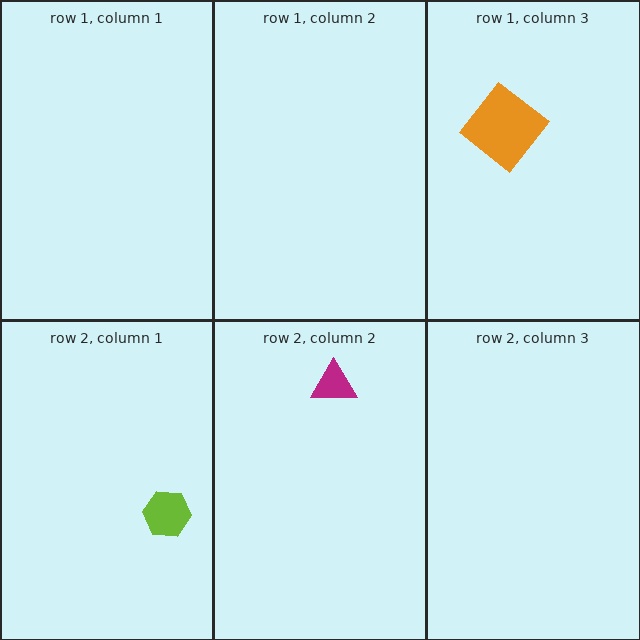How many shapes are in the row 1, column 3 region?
1.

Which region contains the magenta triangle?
The row 2, column 2 region.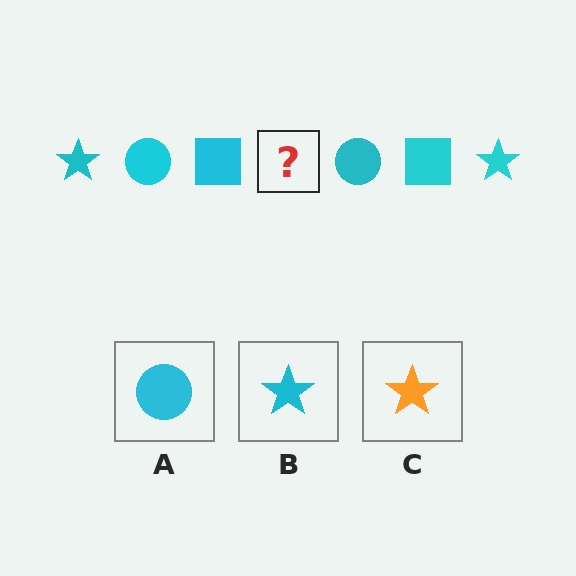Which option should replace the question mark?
Option B.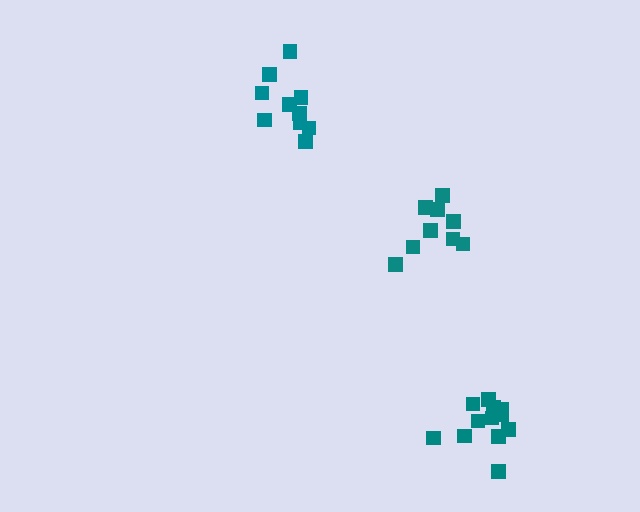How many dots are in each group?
Group 1: 13 dots, Group 2: 9 dots, Group 3: 10 dots (32 total).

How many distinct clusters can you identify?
There are 3 distinct clusters.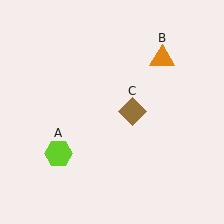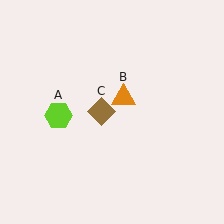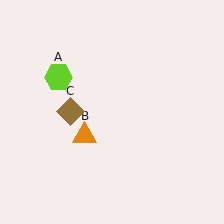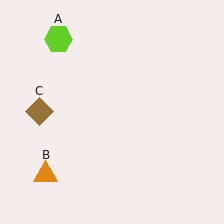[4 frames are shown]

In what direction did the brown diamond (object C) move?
The brown diamond (object C) moved left.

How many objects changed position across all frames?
3 objects changed position: lime hexagon (object A), orange triangle (object B), brown diamond (object C).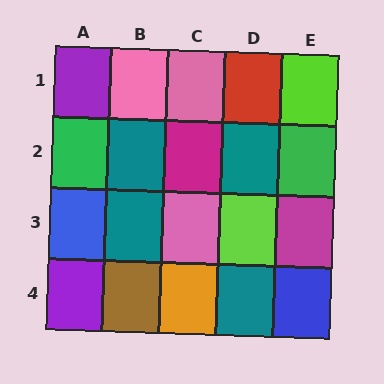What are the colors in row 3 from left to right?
Blue, teal, pink, lime, magenta.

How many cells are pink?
3 cells are pink.